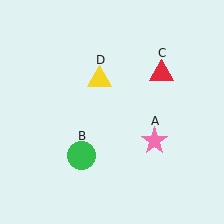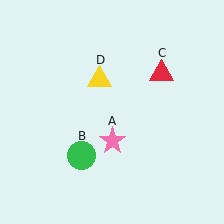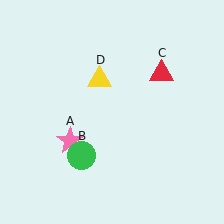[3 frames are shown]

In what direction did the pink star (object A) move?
The pink star (object A) moved left.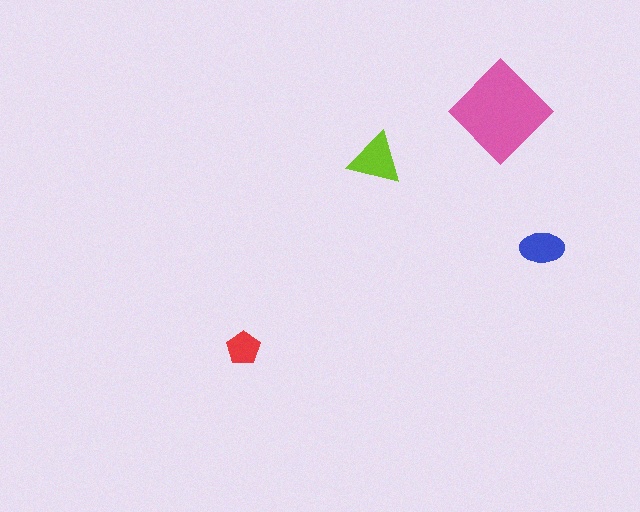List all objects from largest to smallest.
The pink diamond, the lime triangle, the blue ellipse, the red pentagon.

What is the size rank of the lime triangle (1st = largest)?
2nd.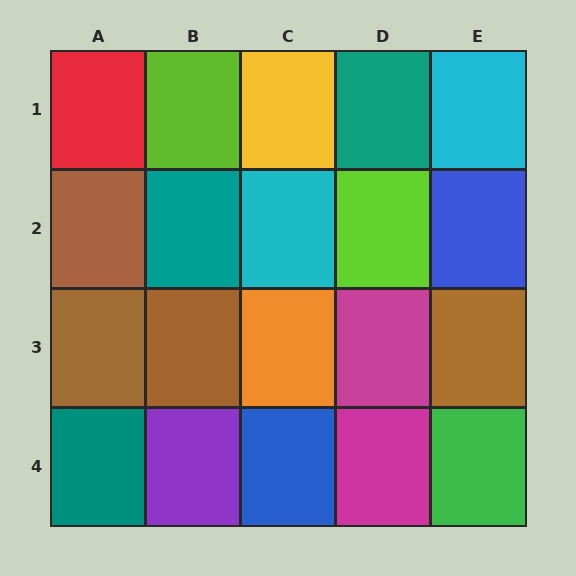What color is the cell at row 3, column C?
Orange.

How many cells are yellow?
1 cell is yellow.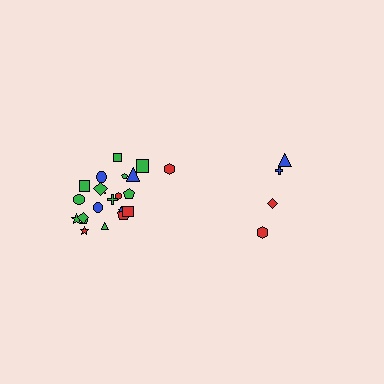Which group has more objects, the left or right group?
The left group.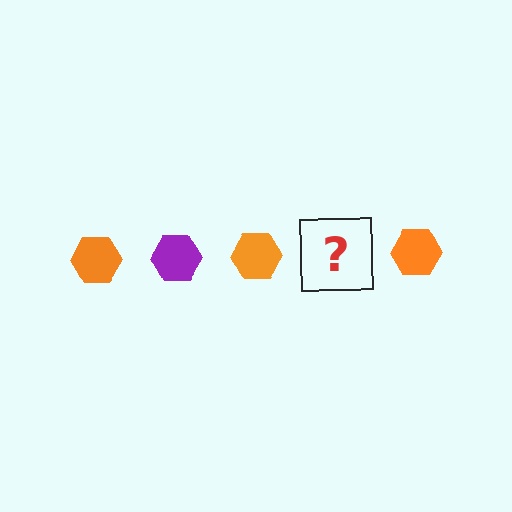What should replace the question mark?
The question mark should be replaced with a purple hexagon.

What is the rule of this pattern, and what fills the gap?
The rule is that the pattern cycles through orange, purple hexagons. The gap should be filled with a purple hexagon.